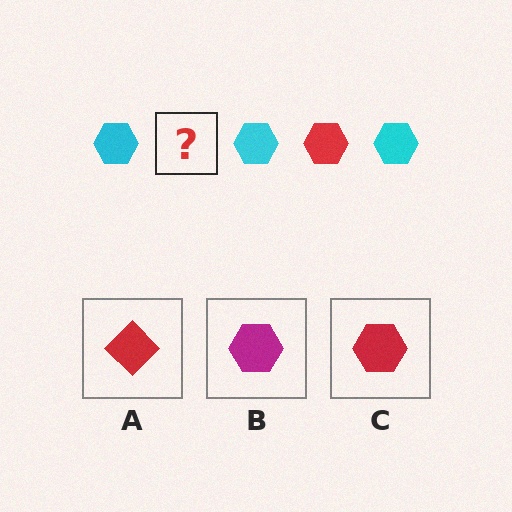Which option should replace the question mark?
Option C.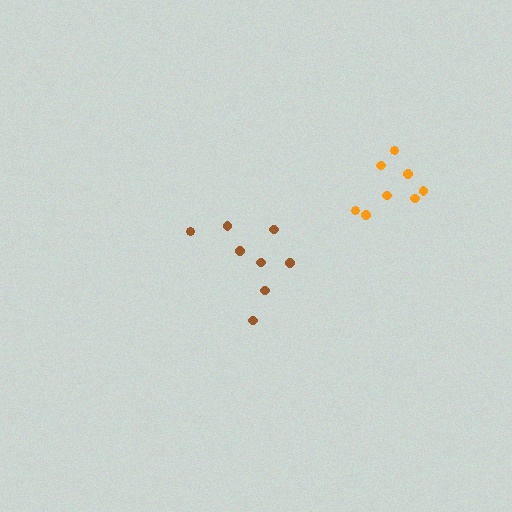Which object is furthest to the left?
The brown cluster is leftmost.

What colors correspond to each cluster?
The clusters are colored: brown, orange.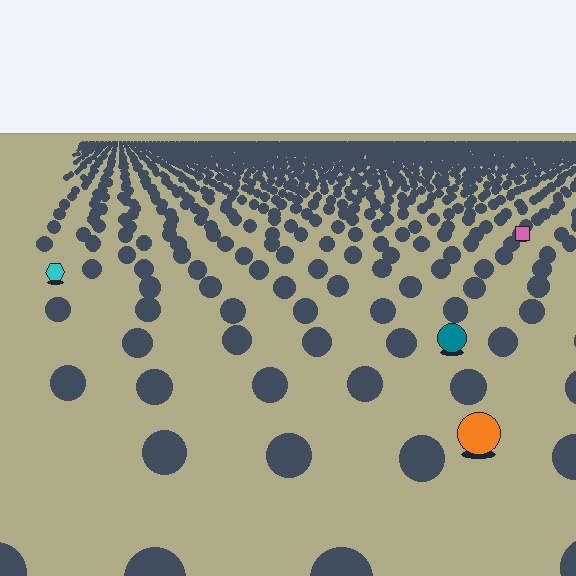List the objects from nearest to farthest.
From nearest to farthest: the orange circle, the teal circle, the cyan hexagon, the pink square.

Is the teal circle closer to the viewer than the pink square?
Yes. The teal circle is closer — you can tell from the texture gradient: the ground texture is coarser near it.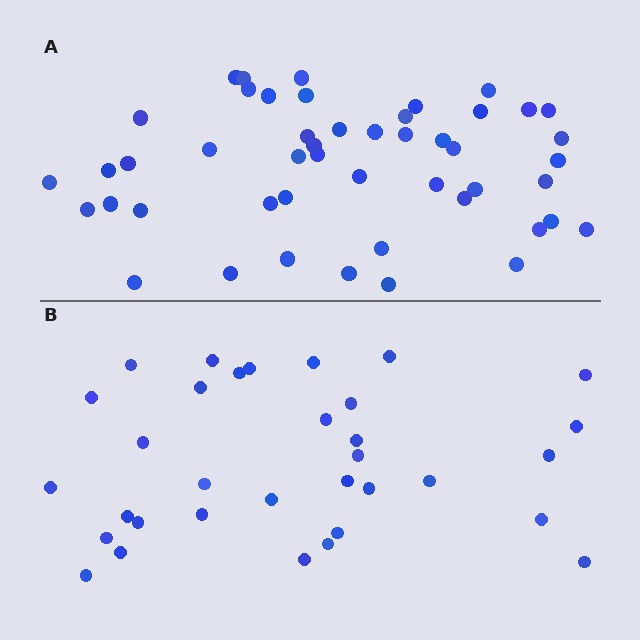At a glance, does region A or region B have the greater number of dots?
Region A (the top region) has more dots.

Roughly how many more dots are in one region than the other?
Region A has approximately 15 more dots than region B.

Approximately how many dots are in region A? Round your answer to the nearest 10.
About 50 dots. (The exact count is 48, which rounds to 50.)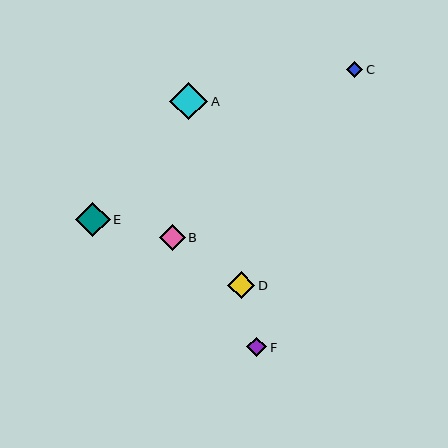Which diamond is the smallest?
Diamond C is the smallest with a size of approximately 16 pixels.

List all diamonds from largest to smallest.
From largest to smallest: A, E, D, B, F, C.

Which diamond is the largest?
Diamond A is the largest with a size of approximately 38 pixels.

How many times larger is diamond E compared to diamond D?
Diamond E is approximately 1.3 times the size of diamond D.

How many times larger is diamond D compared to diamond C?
Diamond D is approximately 1.7 times the size of diamond C.